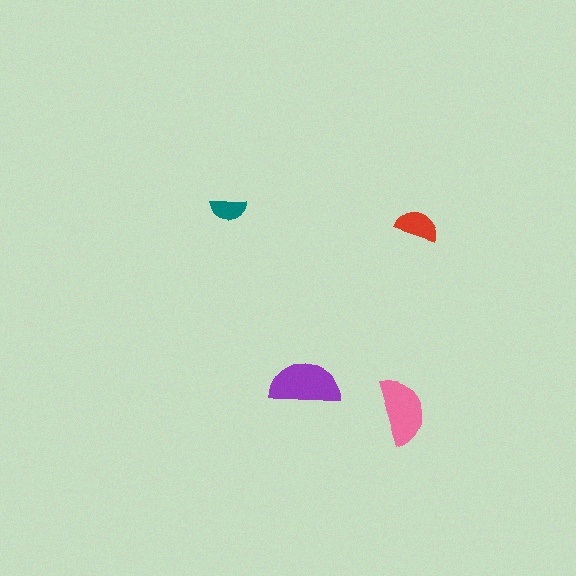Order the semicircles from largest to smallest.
the purple one, the pink one, the red one, the teal one.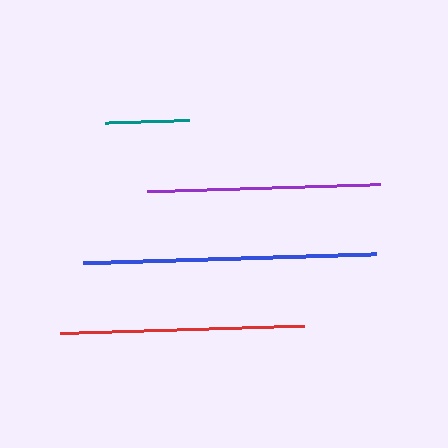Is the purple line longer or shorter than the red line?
The red line is longer than the purple line.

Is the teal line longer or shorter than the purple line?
The purple line is longer than the teal line.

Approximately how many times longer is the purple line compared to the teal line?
The purple line is approximately 2.8 times the length of the teal line.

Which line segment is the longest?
The blue line is the longest at approximately 293 pixels.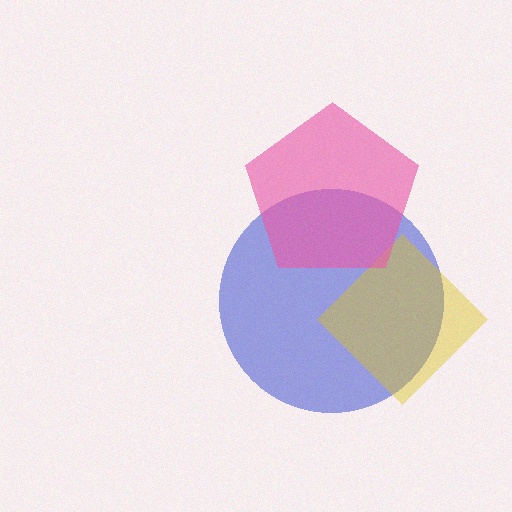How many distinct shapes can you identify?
There are 3 distinct shapes: a blue circle, a yellow diamond, a pink pentagon.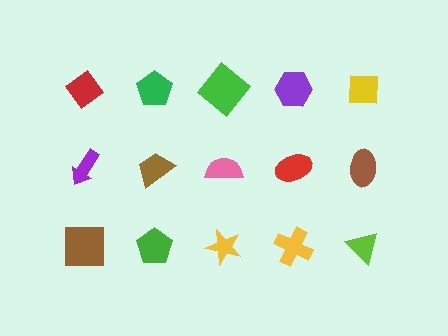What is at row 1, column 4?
A purple hexagon.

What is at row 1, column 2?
A green pentagon.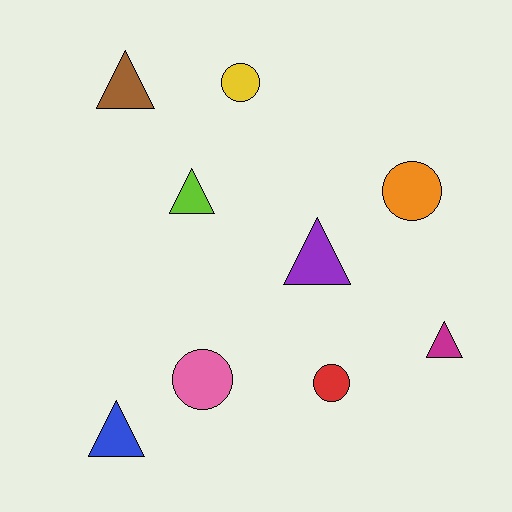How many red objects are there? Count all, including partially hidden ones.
There is 1 red object.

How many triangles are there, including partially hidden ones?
There are 5 triangles.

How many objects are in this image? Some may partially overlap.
There are 9 objects.